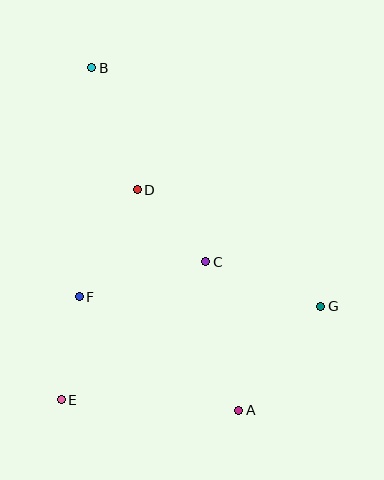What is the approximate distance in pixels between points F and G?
The distance between F and G is approximately 241 pixels.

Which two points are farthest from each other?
Points A and B are farthest from each other.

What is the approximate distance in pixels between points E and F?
The distance between E and F is approximately 104 pixels.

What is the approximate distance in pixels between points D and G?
The distance between D and G is approximately 217 pixels.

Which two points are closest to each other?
Points C and D are closest to each other.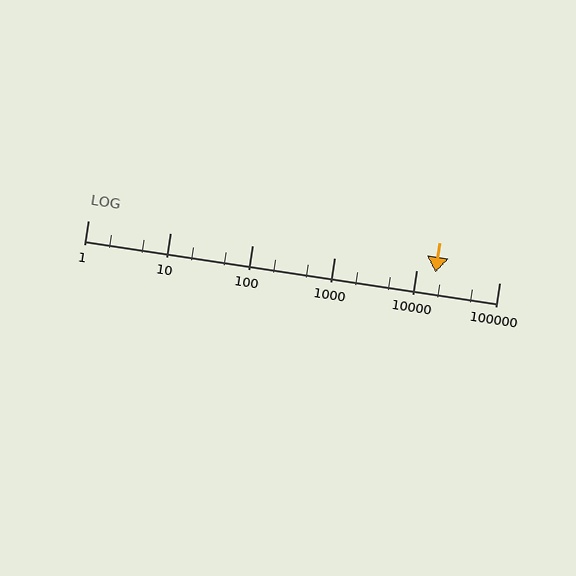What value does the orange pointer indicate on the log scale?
The pointer indicates approximately 17000.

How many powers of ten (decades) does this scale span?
The scale spans 5 decades, from 1 to 100000.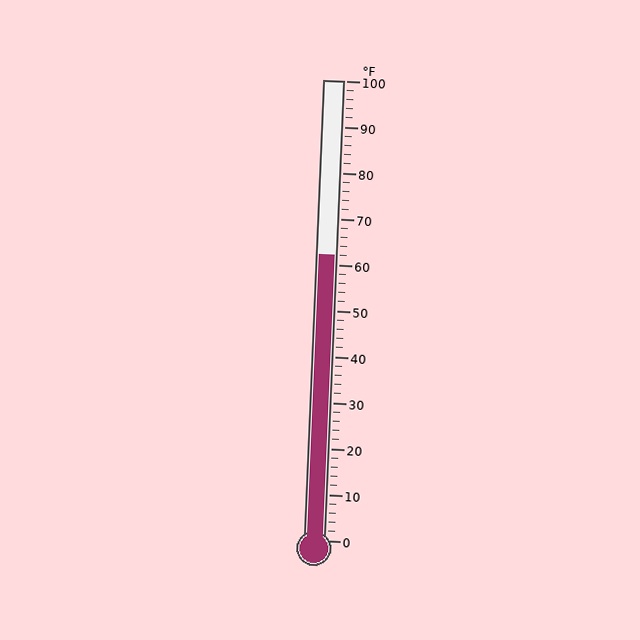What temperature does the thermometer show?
The thermometer shows approximately 62°F.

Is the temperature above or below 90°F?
The temperature is below 90°F.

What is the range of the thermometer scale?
The thermometer scale ranges from 0°F to 100°F.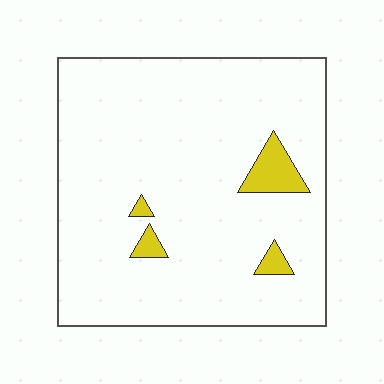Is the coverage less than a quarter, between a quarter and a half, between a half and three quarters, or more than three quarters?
Less than a quarter.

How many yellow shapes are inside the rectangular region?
4.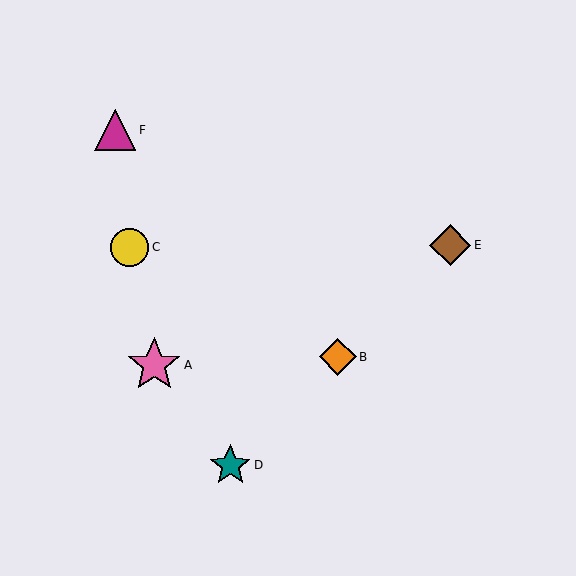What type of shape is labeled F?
Shape F is a magenta triangle.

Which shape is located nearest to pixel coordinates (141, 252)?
The yellow circle (labeled C) at (130, 247) is nearest to that location.